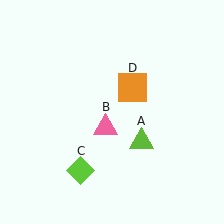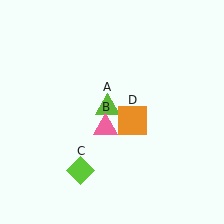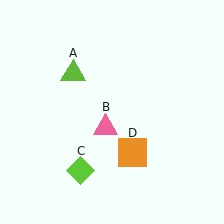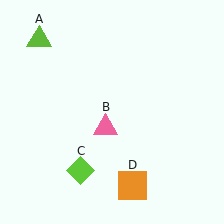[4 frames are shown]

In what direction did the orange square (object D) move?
The orange square (object D) moved down.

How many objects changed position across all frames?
2 objects changed position: lime triangle (object A), orange square (object D).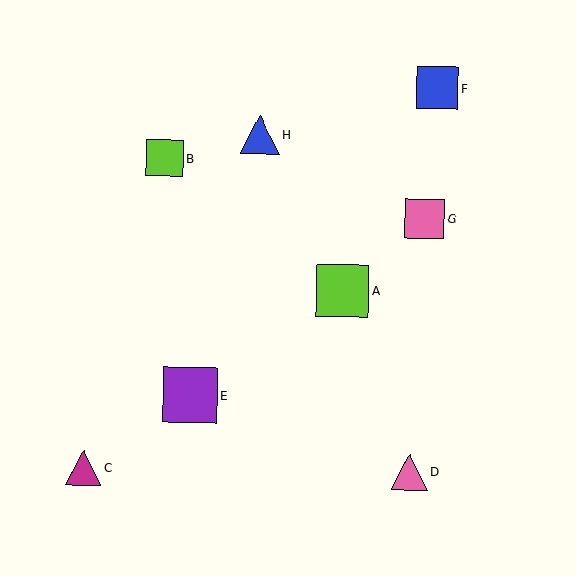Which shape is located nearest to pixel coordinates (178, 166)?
The lime square (labeled B) at (165, 158) is nearest to that location.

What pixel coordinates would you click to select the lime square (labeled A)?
Click at (343, 290) to select the lime square A.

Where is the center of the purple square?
The center of the purple square is at (190, 395).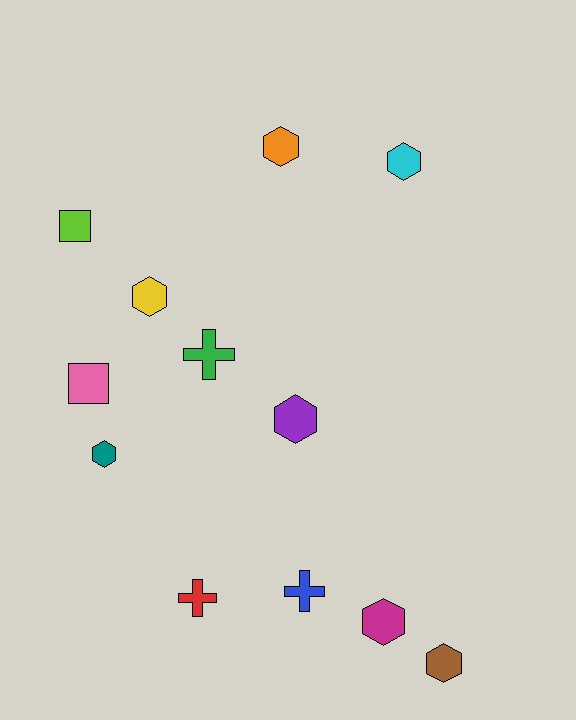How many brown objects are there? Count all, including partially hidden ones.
There is 1 brown object.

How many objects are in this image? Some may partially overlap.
There are 12 objects.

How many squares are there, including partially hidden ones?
There are 2 squares.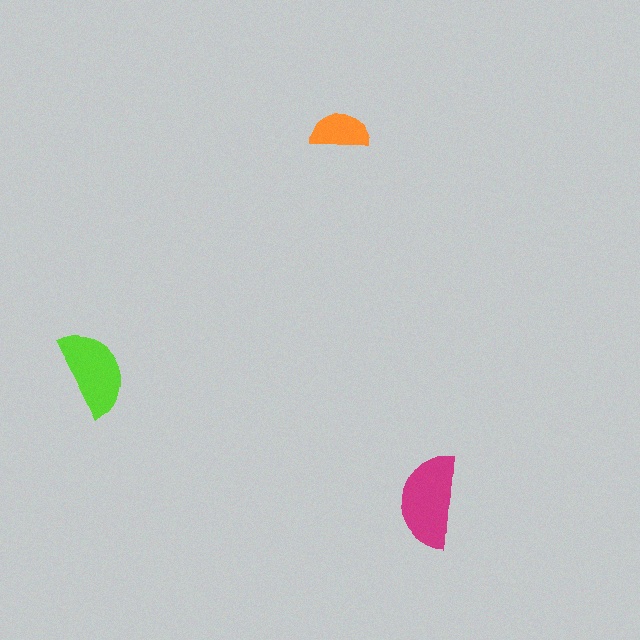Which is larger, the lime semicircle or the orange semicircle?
The lime one.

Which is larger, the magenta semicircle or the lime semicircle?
The magenta one.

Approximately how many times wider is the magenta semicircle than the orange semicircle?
About 1.5 times wider.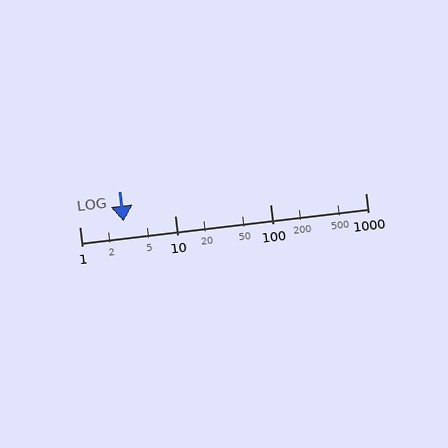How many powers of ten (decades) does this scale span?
The scale spans 3 decades, from 1 to 1000.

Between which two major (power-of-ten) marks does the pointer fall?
The pointer is between 1 and 10.